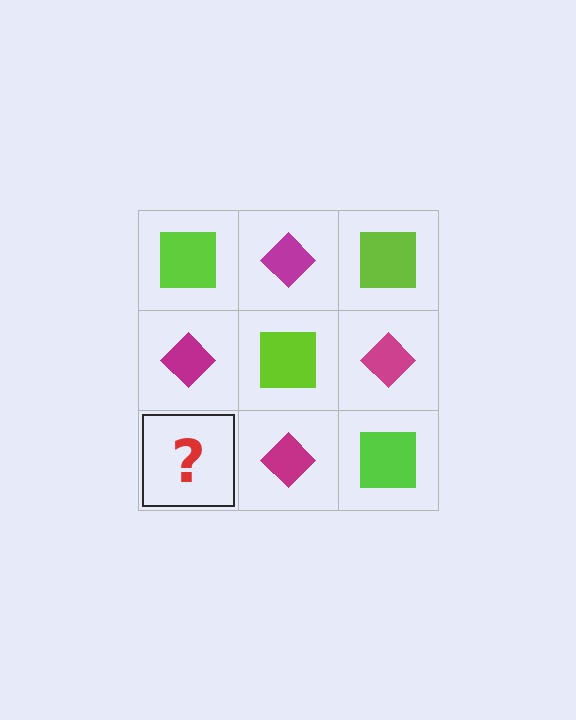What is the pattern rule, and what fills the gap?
The rule is that it alternates lime square and magenta diamond in a checkerboard pattern. The gap should be filled with a lime square.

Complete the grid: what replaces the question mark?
The question mark should be replaced with a lime square.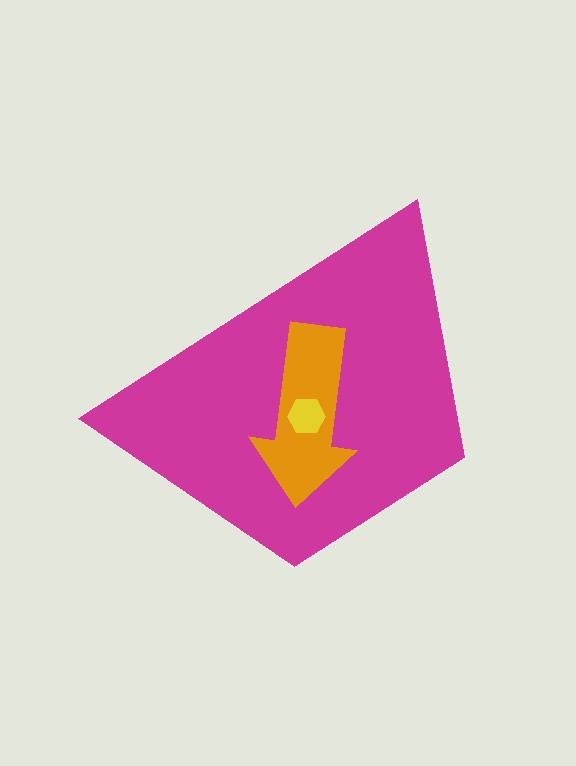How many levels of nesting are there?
3.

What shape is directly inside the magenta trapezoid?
The orange arrow.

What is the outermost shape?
The magenta trapezoid.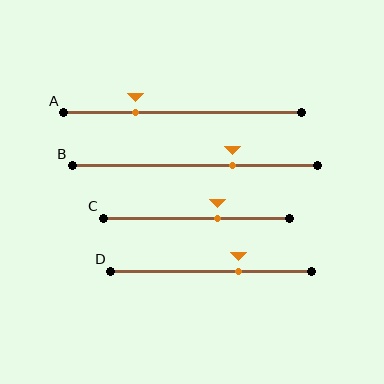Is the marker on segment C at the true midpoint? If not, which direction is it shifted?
No, the marker on segment C is shifted to the right by about 12% of the segment length.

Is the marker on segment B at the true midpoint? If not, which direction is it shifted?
No, the marker on segment B is shifted to the right by about 15% of the segment length.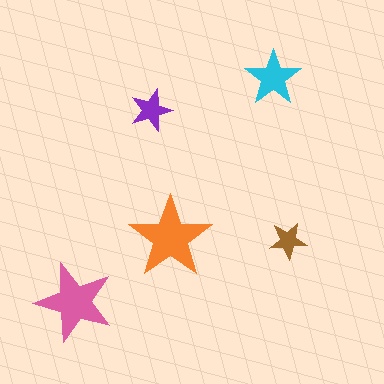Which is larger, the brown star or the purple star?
The purple one.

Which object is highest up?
The cyan star is topmost.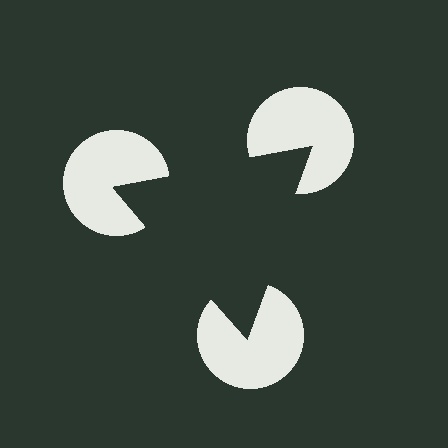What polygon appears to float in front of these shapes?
An illusory triangle — its edges are inferred from the aligned wedge cuts in the pac-man discs, not physically drawn.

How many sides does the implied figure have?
3 sides.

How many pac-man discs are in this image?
There are 3 — one at each vertex of the illusory triangle.